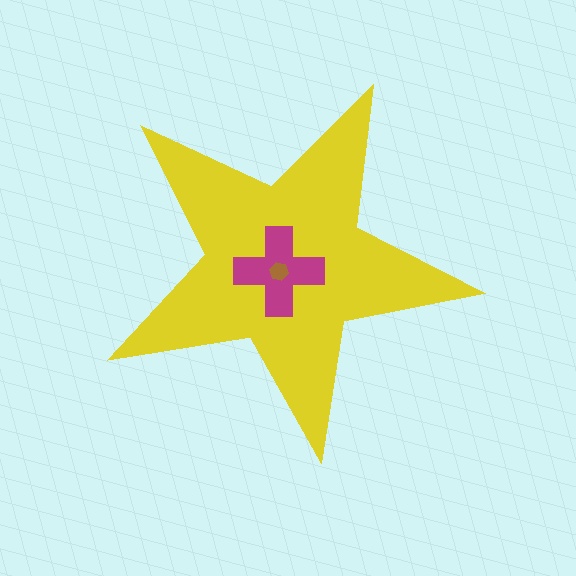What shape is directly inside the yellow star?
The magenta cross.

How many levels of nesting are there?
3.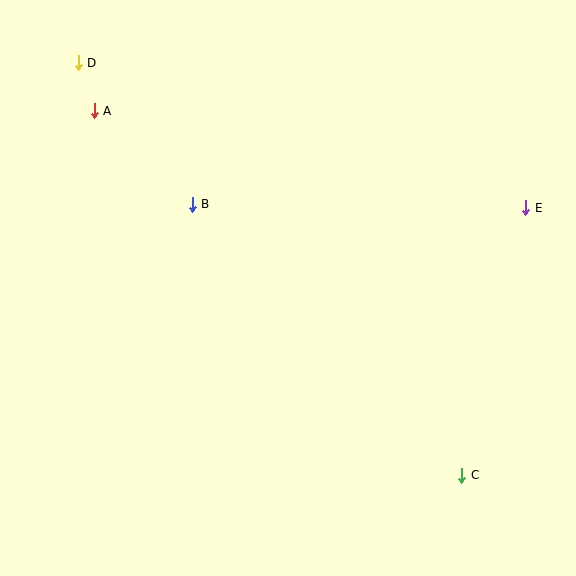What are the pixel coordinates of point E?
Point E is at (526, 208).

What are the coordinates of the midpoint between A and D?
The midpoint between A and D is at (86, 87).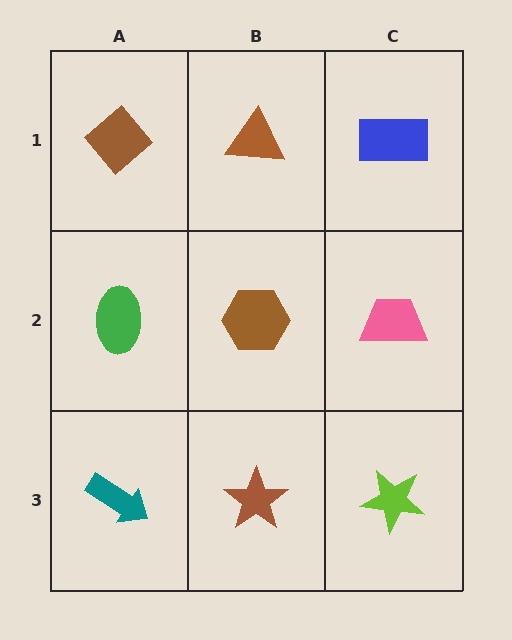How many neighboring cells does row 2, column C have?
3.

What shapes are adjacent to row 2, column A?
A brown diamond (row 1, column A), a teal arrow (row 3, column A), a brown hexagon (row 2, column B).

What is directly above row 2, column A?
A brown diamond.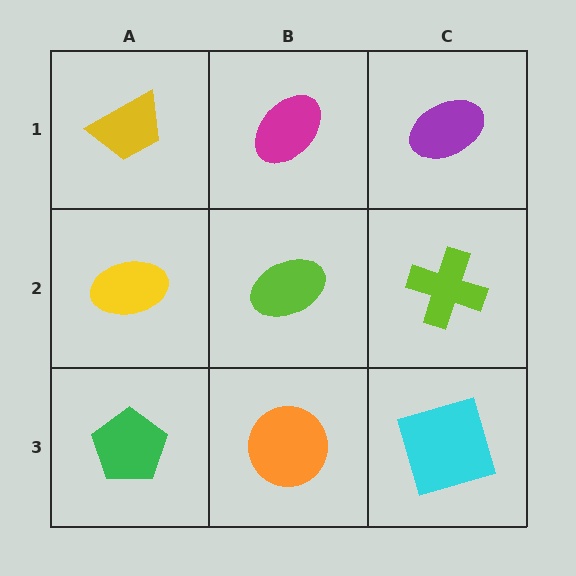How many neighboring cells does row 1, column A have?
2.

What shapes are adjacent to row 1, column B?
A lime ellipse (row 2, column B), a yellow trapezoid (row 1, column A), a purple ellipse (row 1, column C).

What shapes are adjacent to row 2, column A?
A yellow trapezoid (row 1, column A), a green pentagon (row 3, column A), a lime ellipse (row 2, column B).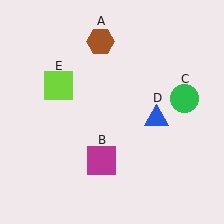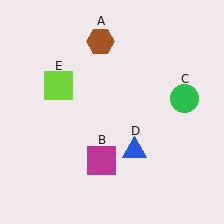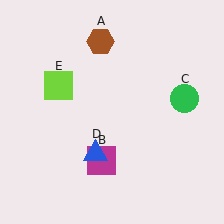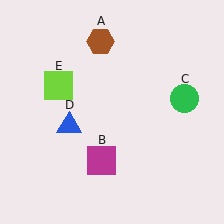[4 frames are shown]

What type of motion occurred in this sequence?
The blue triangle (object D) rotated clockwise around the center of the scene.